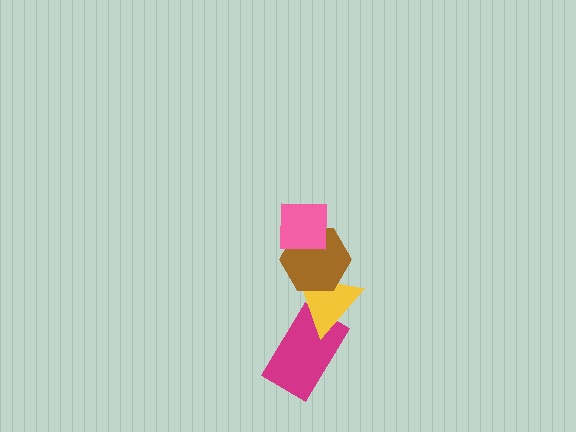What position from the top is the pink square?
The pink square is 1st from the top.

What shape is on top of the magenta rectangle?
The yellow triangle is on top of the magenta rectangle.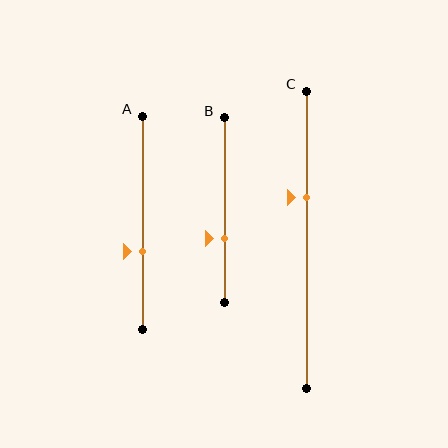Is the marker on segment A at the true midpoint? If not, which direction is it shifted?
No, the marker on segment A is shifted downward by about 14% of the segment length.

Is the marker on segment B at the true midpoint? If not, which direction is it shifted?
No, the marker on segment B is shifted downward by about 16% of the segment length.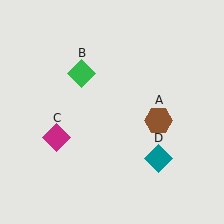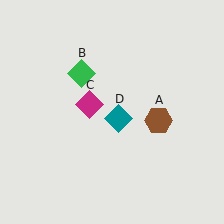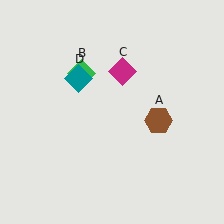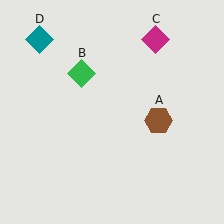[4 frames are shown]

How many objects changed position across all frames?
2 objects changed position: magenta diamond (object C), teal diamond (object D).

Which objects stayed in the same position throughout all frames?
Brown hexagon (object A) and green diamond (object B) remained stationary.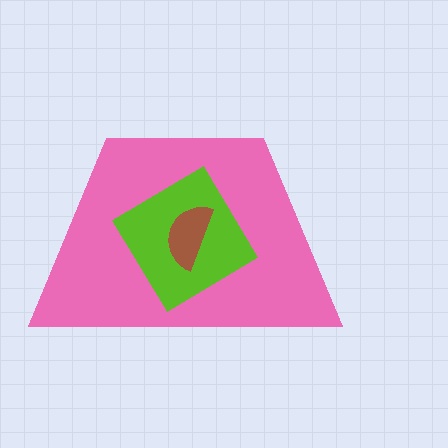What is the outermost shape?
The pink trapezoid.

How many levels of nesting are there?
3.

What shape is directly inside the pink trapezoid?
The lime diamond.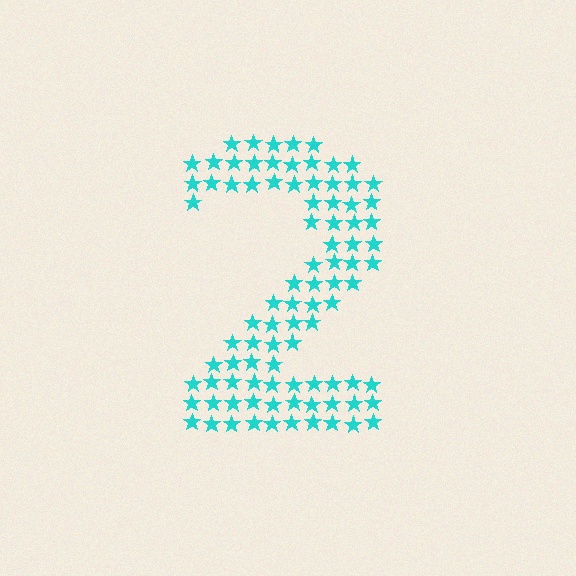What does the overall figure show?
The overall figure shows the digit 2.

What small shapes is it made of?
It is made of small stars.